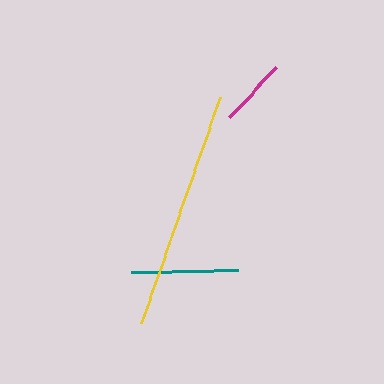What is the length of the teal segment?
The teal segment is approximately 106 pixels long.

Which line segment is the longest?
The yellow line is the longest at approximately 239 pixels.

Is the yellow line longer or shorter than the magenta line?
The yellow line is longer than the magenta line.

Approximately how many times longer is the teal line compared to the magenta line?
The teal line is approximately 1.5 times the length of the magenta line.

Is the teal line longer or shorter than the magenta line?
The teal line is longer than the magenta line.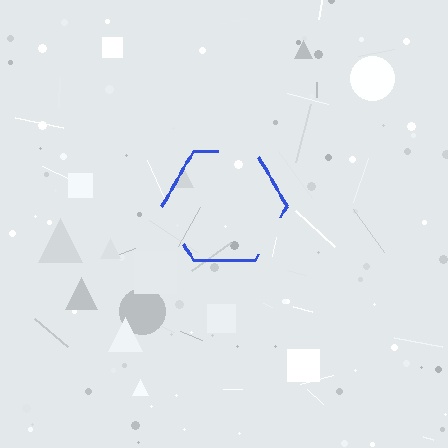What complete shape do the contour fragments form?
The contour fragments form a hexagon.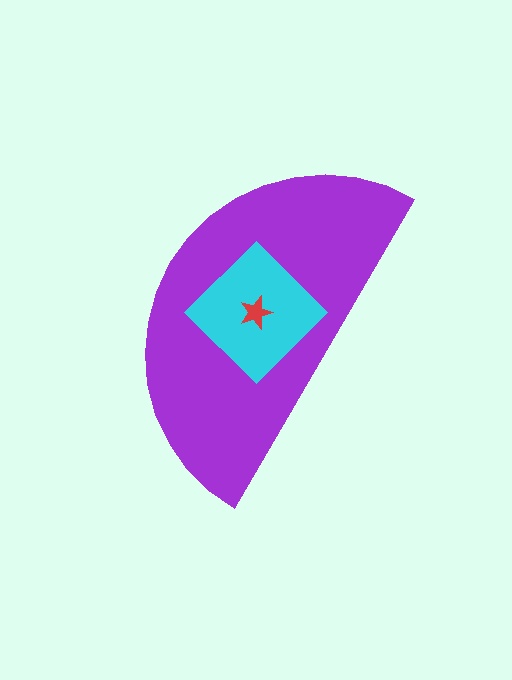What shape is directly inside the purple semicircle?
The cyan diamond.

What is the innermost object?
The red star.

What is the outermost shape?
The purple semicircle.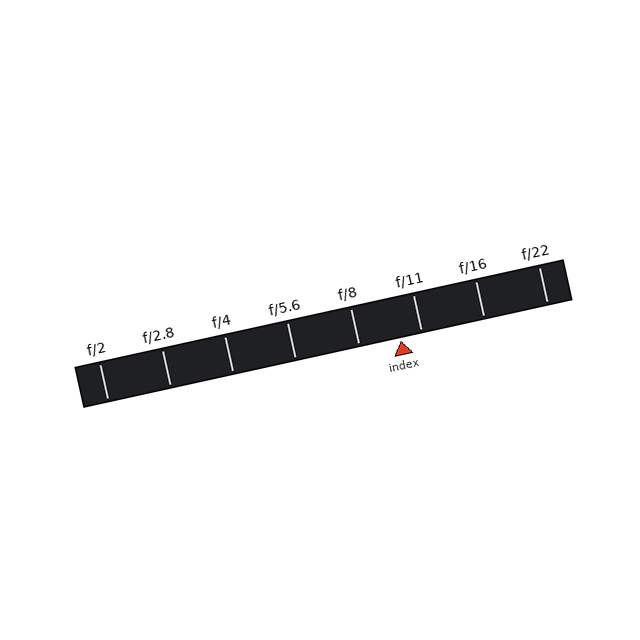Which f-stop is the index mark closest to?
The index mark is closest to f/11.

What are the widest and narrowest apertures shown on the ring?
The widest aperture shown is f/2 and the narrowest is f/22.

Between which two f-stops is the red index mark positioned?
The index mark is between f/8 and f/11.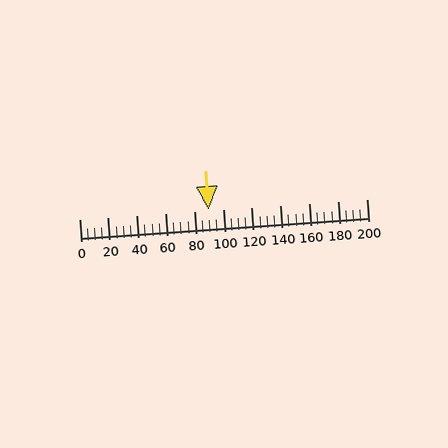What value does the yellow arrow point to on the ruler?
The yellow arrow points to approximately 90.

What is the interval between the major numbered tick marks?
The major tick marks are spaced 20 units apart.